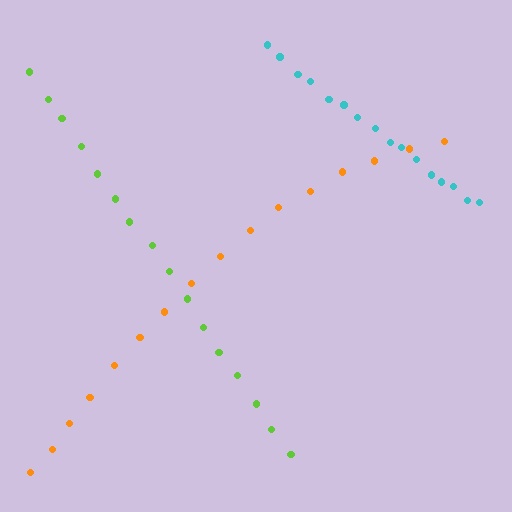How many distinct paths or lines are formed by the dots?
There are 3 distinct paths.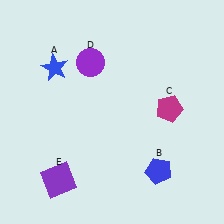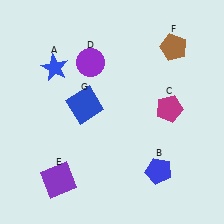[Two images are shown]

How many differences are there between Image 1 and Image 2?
There are 2 differences between the two images.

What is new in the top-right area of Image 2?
A brown pentagon (F) was added in the top-right area of Image 2.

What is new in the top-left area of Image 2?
A blue square (G) was added in the top-left area of Image 2.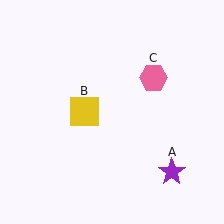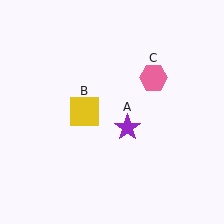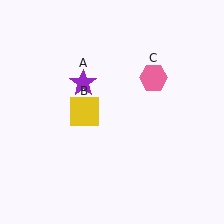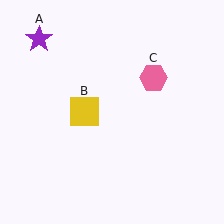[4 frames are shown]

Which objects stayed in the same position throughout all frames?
Yellow square (object B) and pink hexagon (object C) remained stationary.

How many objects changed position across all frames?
1 object changed position: purple star (object A).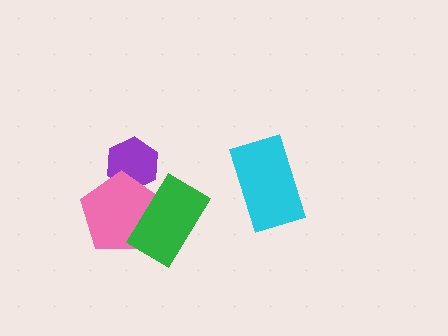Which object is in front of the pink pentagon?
The green rectangle is in front of the pink pentagon.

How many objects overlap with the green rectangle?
1 object overlaps with the green rectangle.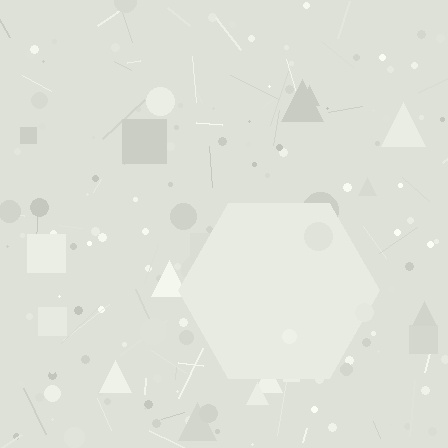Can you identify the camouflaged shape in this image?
The camouflaged shape is a hexagon.